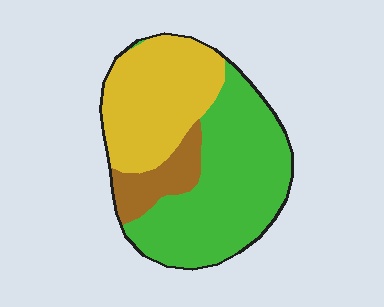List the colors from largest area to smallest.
From largest to smallest: green, yellow, brown.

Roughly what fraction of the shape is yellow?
Yellow takes up between a third and a half of the shape.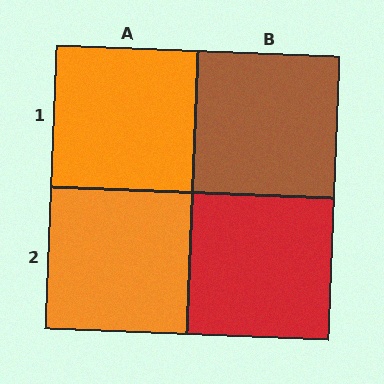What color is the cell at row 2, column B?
Red.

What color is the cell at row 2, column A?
Orange.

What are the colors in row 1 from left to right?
Orange, brown.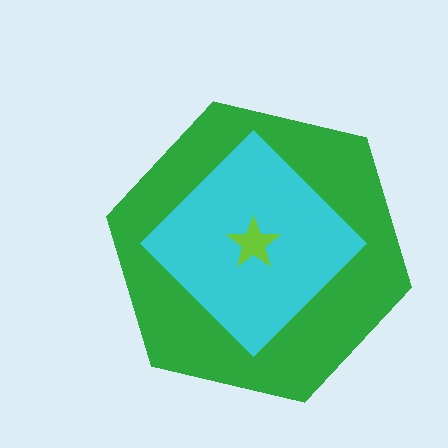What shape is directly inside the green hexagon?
The cyan diamond.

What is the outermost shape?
The green hexagon.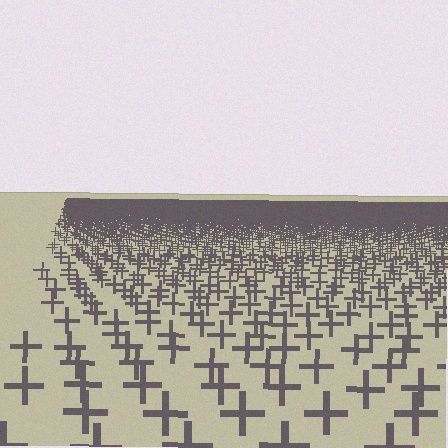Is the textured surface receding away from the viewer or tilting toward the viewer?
The surface is receding away from the viewer. Texture elements get smaller and denser toward the top.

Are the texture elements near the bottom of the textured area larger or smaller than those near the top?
Larger. Near the bottom, elements are closer to the viewer and appear at a bigger on-screen size.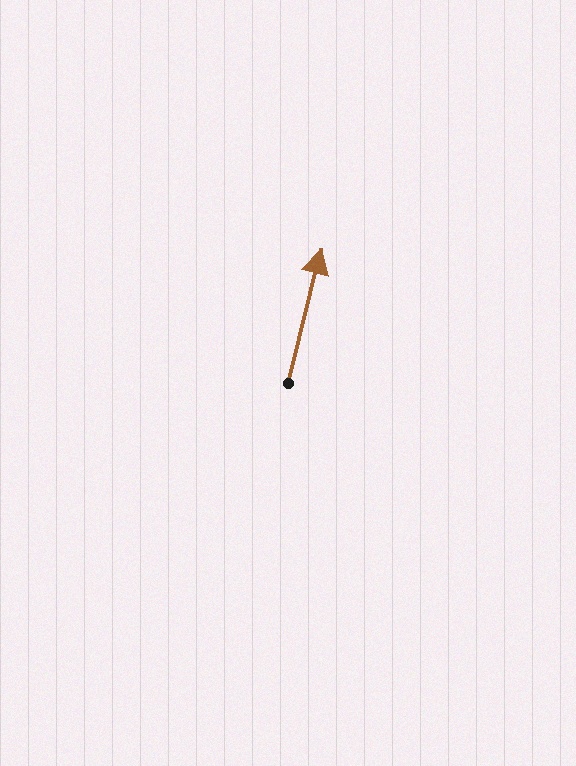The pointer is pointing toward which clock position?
Roughly 12 o'clock.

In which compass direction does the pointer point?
North.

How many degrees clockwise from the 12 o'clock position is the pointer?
Approximately 14 degrees.